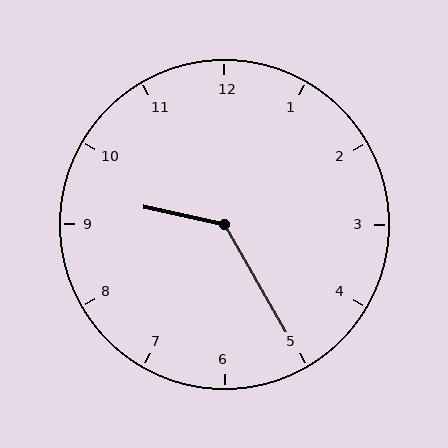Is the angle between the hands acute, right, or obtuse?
It is obtuse.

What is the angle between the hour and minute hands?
Approximately 132 degrees.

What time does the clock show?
9:25.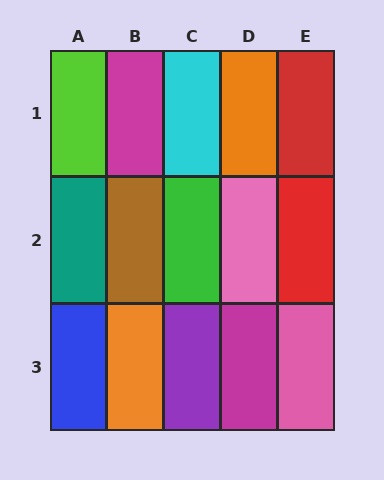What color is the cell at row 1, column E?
Red.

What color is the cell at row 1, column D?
Orange.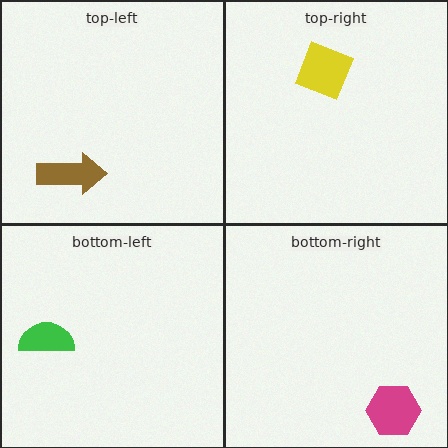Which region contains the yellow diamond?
The top-right region.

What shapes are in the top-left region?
The brown arrow.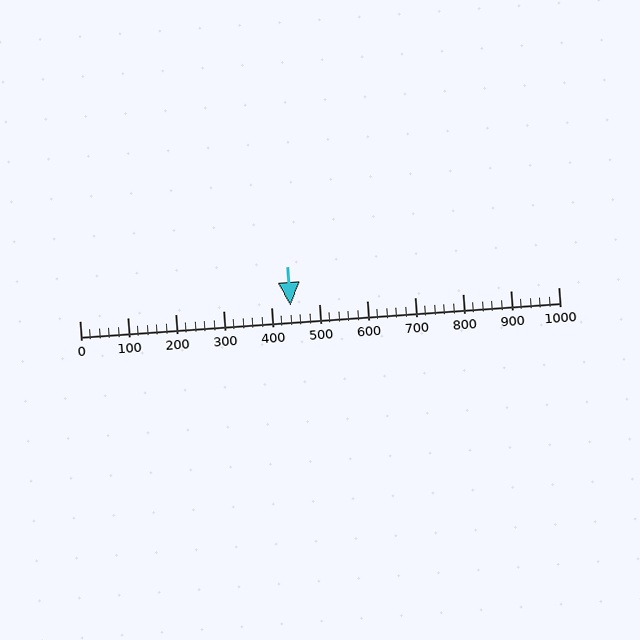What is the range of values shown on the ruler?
The ruler shows values from 0 to 1000.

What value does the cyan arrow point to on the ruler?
The cyan arrow points to approximately 440.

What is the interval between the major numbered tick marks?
The major tick marks are spaced 100 units apart.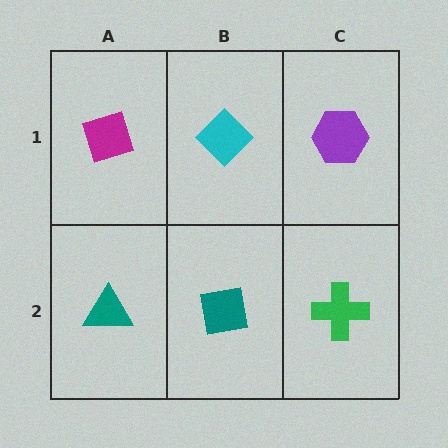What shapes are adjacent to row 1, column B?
A teal square (row 2, column B), a magenta diamond (row 1, column A), a purple hexagon (row 1, column C).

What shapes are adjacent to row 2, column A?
A magenta diamond (row 1, column A), a teal square (row 2, column B).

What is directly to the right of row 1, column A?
A cyan diamond.